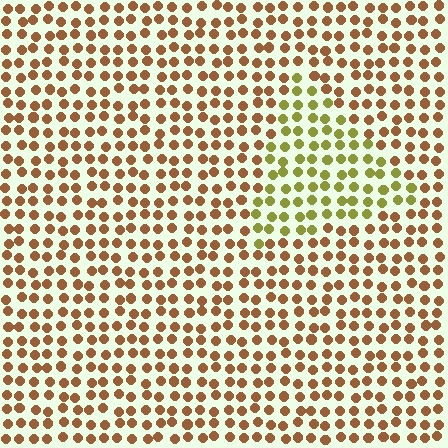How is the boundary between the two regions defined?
The boundary is defined purely by a slight shift in hue (about 45 degrees). Spacing, size, and orientation are identical on both sides.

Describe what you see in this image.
The image is filled with small brown elements in a uniform arrangement. A triangle-shaped region is visible where the elements are tinted to a slightly different hue, forming a subtle color boundary.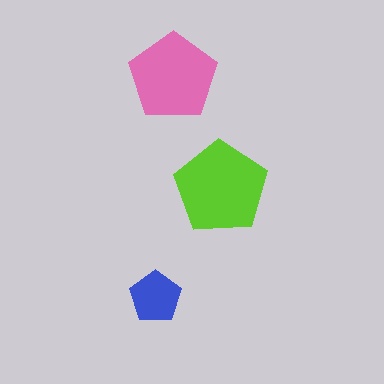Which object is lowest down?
The blue pentagon is bottommost.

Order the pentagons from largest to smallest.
the lime one, the pink one, the blue one.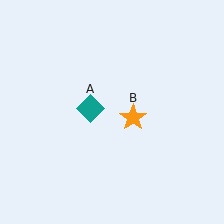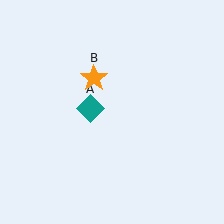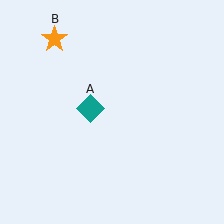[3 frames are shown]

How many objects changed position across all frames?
1 object changed position: orange star (object B).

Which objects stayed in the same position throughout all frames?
Teal diamond (object A) remained stationary.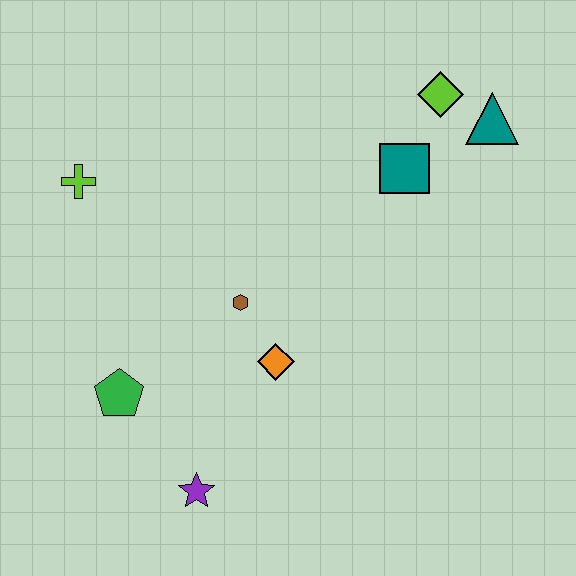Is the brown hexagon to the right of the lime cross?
Yes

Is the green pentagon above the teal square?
No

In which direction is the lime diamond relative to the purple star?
The lime diamond is above the purple star.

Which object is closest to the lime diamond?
The teal triangle is closest to the lime diamond.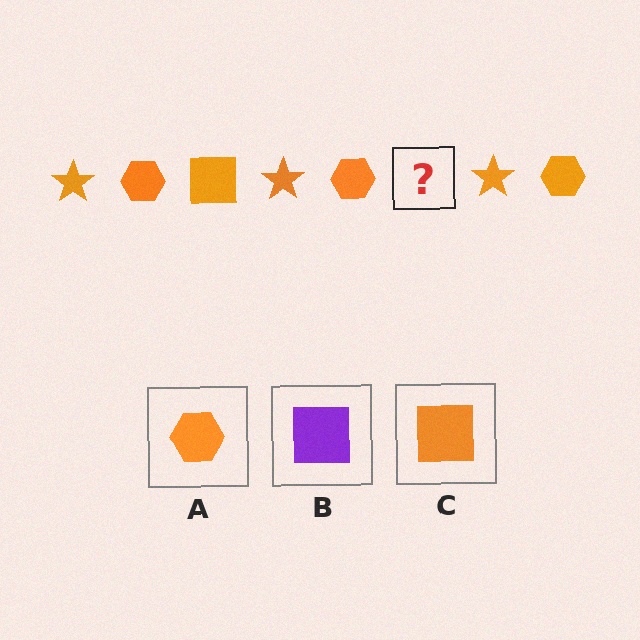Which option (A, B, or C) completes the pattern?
C.